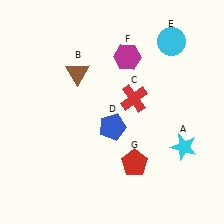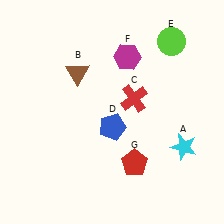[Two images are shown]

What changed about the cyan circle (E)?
In Image 1, E is cyan. In Image 2, it changed to lime.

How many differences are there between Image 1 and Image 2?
There is 1 difference between the two images.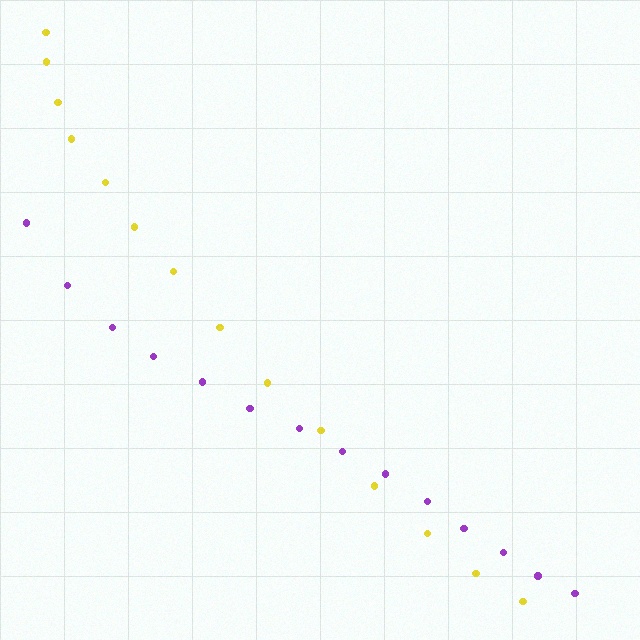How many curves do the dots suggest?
There are 2 distinct paths.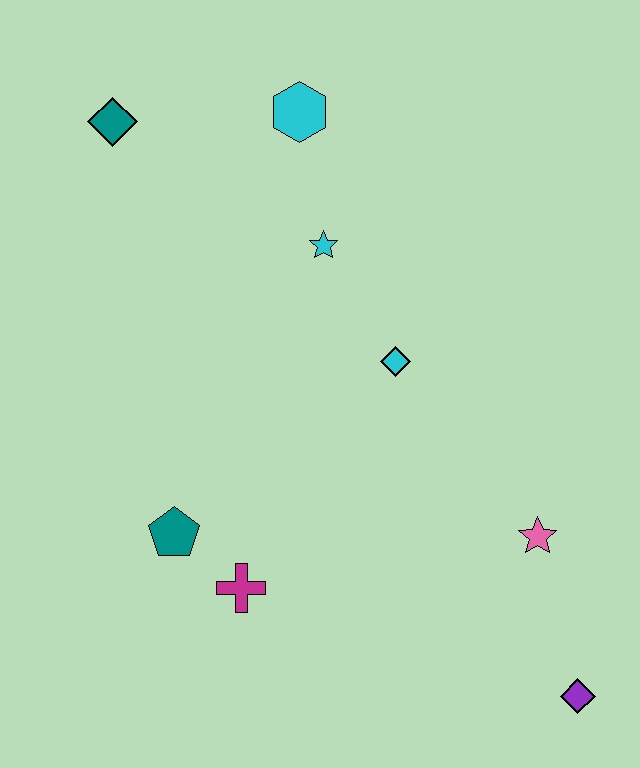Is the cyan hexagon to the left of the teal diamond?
No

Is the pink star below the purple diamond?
No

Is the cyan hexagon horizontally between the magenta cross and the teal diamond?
No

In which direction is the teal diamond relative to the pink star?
The teal diamond is to the left of the pink star.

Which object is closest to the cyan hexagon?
The cyan star is closest to the cyan hexagon.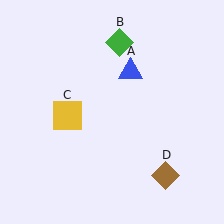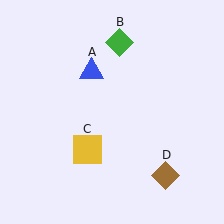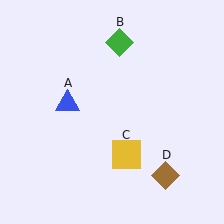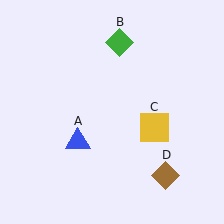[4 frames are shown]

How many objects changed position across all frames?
2 objects changed position: blue triangle (object A), yellow square (object C).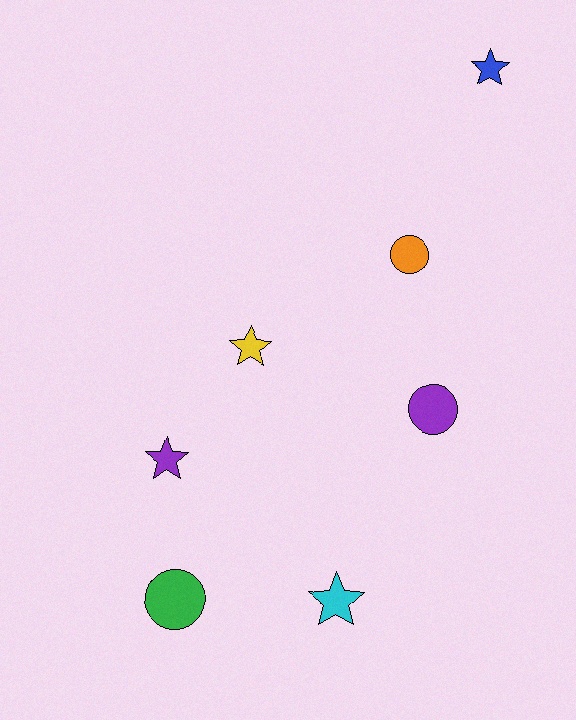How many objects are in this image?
There are 7 objects.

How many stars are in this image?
There are 4 stars.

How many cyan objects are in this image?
There is 1 cyan object.